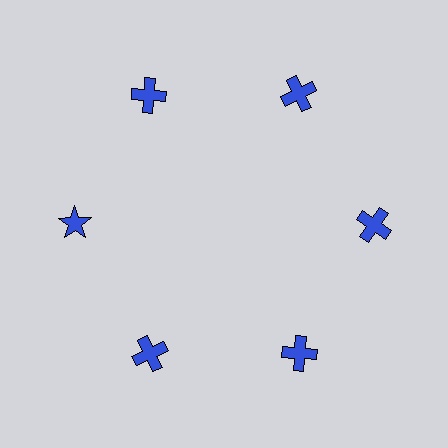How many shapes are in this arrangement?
There are 6 shapes arranged in a ring pattern.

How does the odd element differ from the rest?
It has a different shape: star instead of cross.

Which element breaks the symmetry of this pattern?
The blue star at roughly the 9 o'clock position breaks the symmetry. All other shapes are blue crosses.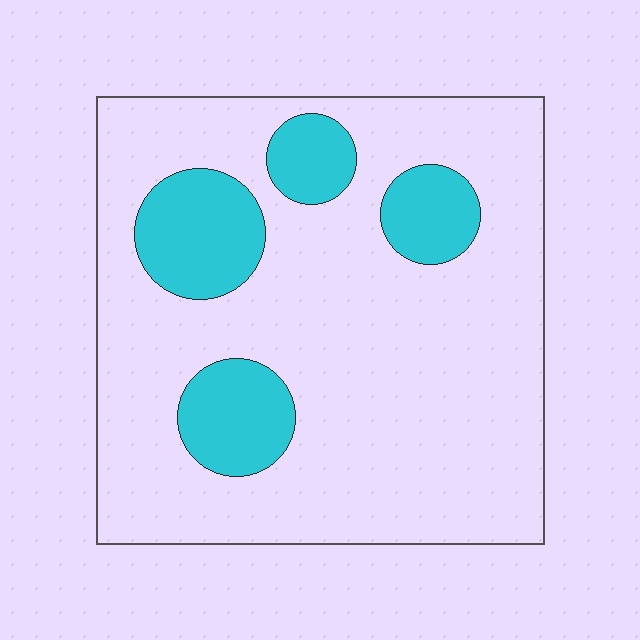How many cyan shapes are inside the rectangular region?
4.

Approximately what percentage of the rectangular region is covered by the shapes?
Approximately 20%.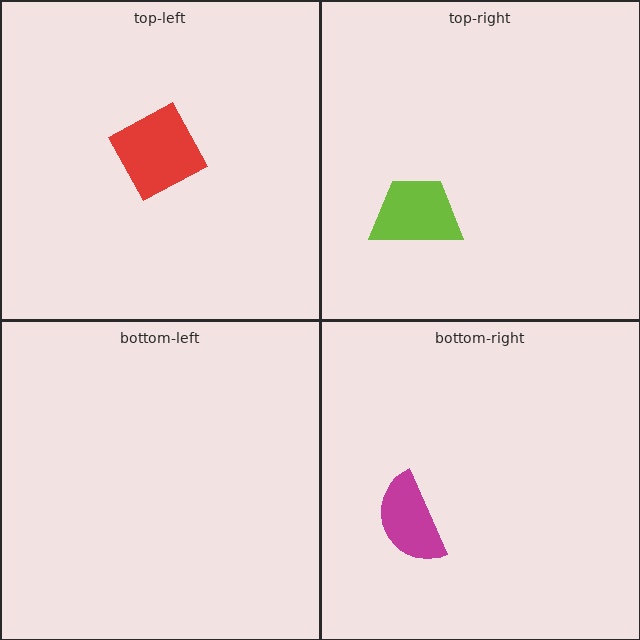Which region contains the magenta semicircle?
The bottom-right region.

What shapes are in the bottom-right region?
The magenta semicircle.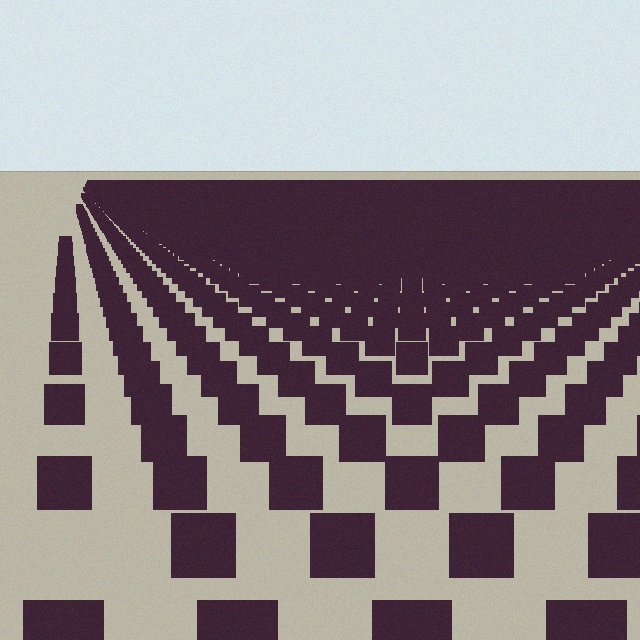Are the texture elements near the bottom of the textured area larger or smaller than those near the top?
Larger. Near the bottom, elements are closer to the viewer and appear at a bigger on-screen size.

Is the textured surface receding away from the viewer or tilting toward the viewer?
The surface is receding away from the viewer. Texture elements get smaller and denser toward the top.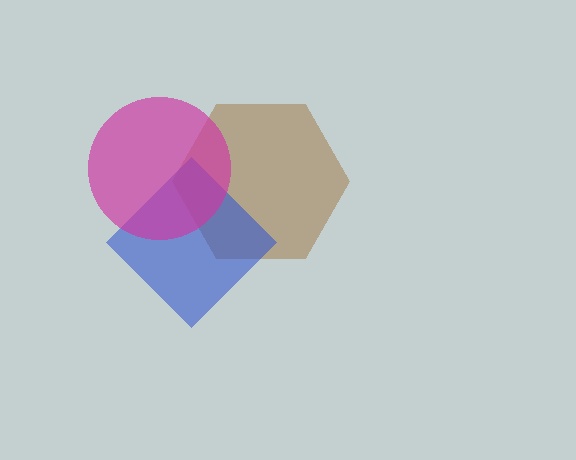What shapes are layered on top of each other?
The layered shapes are: a brown hexagon, a blue diamond, a magenta circle.